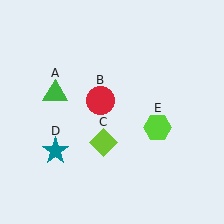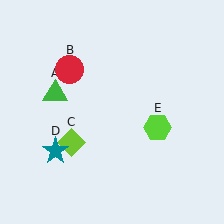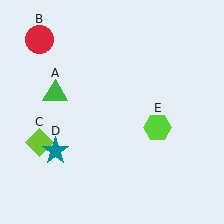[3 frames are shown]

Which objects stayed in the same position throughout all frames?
Green triangle (object A) and teal star (object D) and lime hexagon (object E) remained stationary.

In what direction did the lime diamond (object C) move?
The lime diamond (object C) moved left.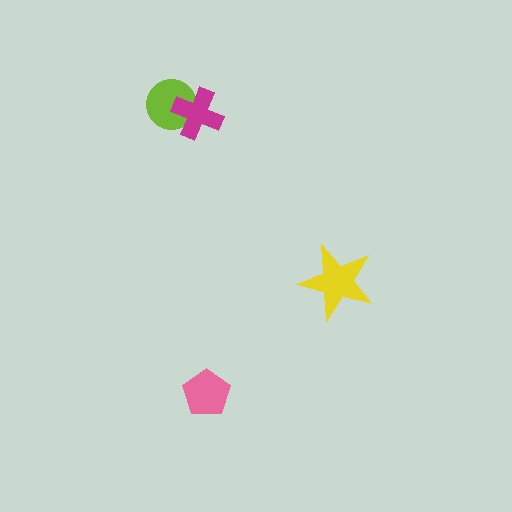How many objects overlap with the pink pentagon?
0 objects overlap with the pink pentagon.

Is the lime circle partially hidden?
Yes, it is partially covered by another shape.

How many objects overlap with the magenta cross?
1 object overlaps with the magenta cross.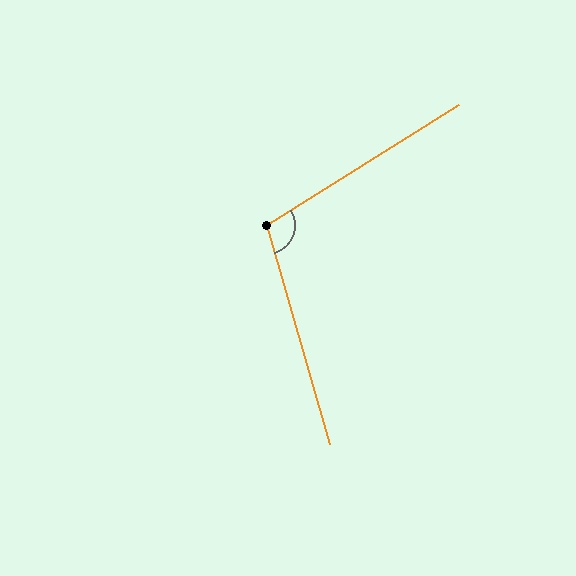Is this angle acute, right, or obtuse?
It is obtuse.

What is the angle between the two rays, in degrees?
Approximately 106 degrees.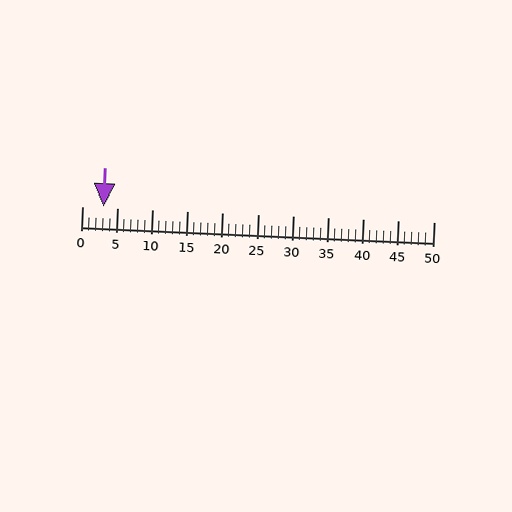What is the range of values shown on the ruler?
The ruler shows values from 0 to 50.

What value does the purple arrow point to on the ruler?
The purple arrow points to approximately 3.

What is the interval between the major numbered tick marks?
The major tick marks are spaced 5 units apart.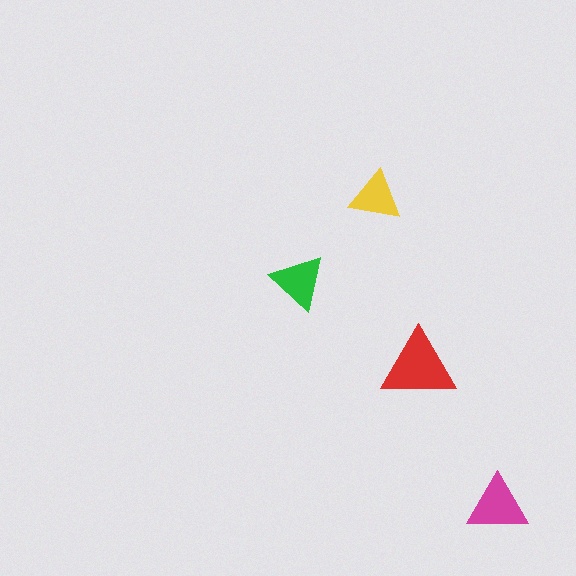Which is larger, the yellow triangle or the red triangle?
The red one.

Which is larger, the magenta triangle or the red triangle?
The red one.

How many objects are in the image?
There are 4 objects in the image.